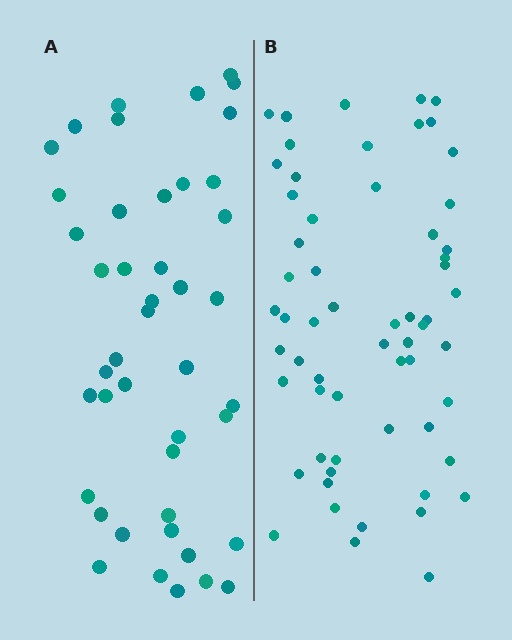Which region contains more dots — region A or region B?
Region B (the right region) has more dots.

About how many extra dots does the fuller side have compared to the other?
Region B has approximately 15 more dots than region A.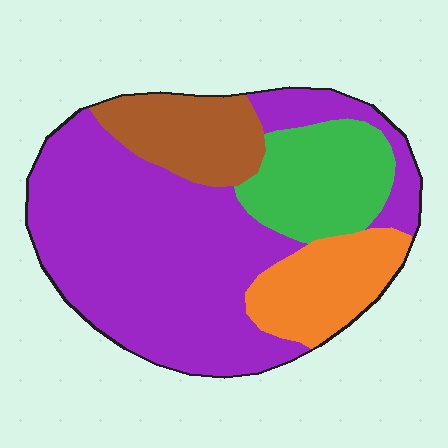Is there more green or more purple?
Purple.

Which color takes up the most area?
Purple, at roughly 55%.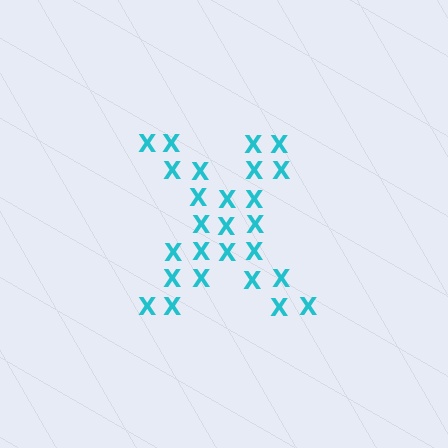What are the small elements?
The small elements are letter X's.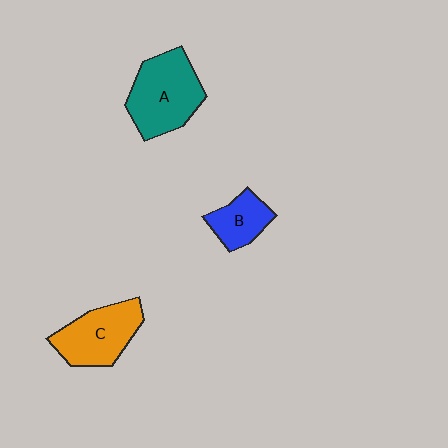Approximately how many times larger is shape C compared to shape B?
Approximately 1.6 times.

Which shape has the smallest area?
Shape B (blue).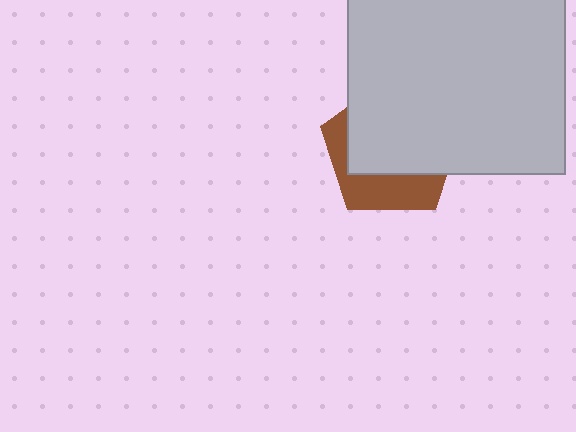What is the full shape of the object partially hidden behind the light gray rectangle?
The partially hidden object is a brown pentagon.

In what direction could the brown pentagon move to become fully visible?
The brown pentagon could move down. That would shift it out from behind the light gray rectangle entirely.